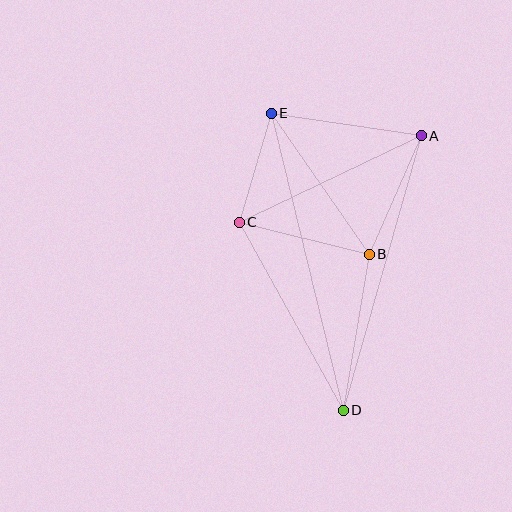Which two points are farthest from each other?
Points D and E are farthest from each other.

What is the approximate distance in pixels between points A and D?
The distance between A and D is approximately 285 pixels.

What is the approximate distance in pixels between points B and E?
The distance between B and E is approximately 172 pixels.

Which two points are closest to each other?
Points C and E are closest to each other.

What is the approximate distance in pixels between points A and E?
The distance between A and E is approximately 152 pixels.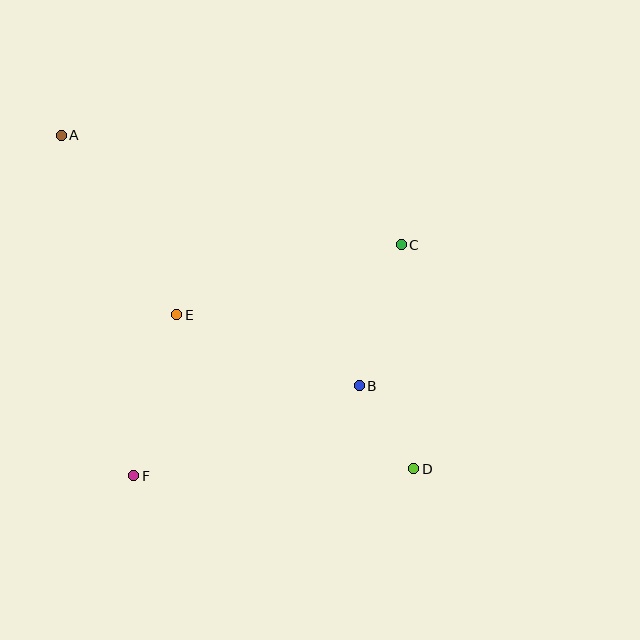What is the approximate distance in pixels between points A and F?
The distance between A and F is approximately 348 pixels.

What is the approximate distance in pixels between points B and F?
The distance between B and F is approximately 243 pixels.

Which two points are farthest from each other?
Points A and D are farthest from each other.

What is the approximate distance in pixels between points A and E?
The distance between A and E is approximately 213 pixels.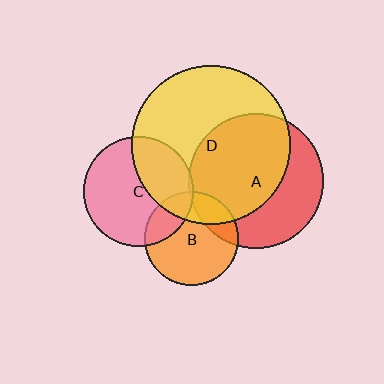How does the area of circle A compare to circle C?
Approximately 1.5 times.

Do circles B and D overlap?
Yes.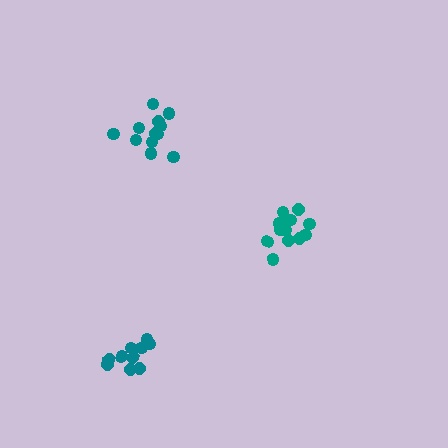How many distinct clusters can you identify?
There are 3 distinct clusters.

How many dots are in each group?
Group 1: 14 dots, Group 2: 10 dots, Group 3: 12 dots (36 total).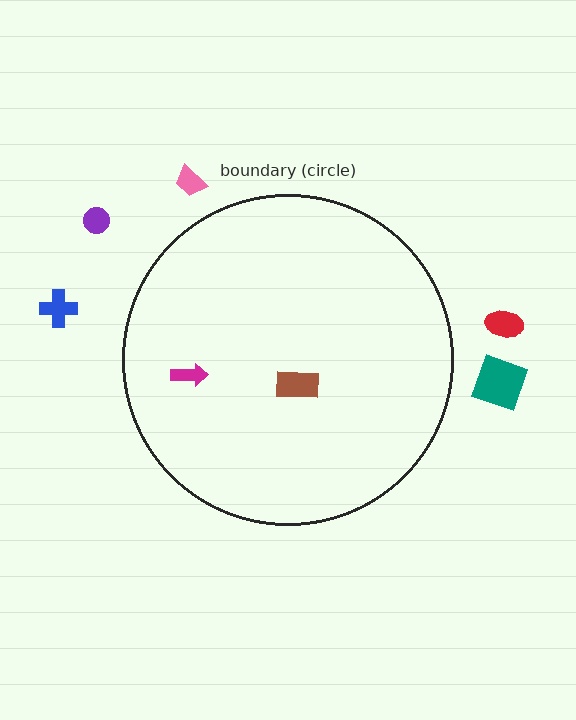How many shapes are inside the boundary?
2 inside, 5 outside.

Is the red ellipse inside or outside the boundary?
Outside.